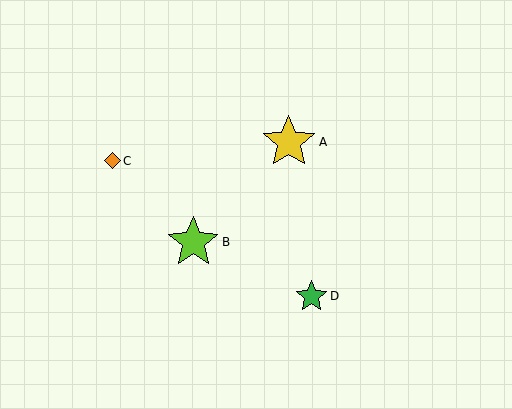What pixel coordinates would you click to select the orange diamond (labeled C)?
Click at (112, 161) to select the orange diamond C.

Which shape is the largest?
The yellow star (labeled A) is the largest.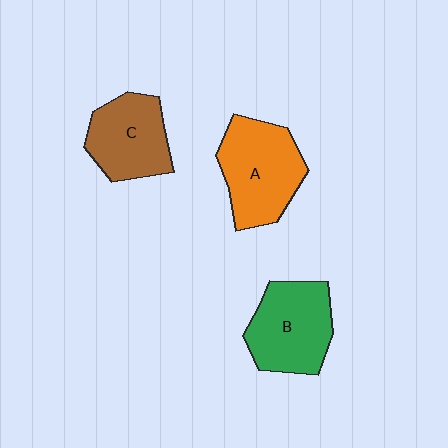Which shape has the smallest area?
Shape C (brown).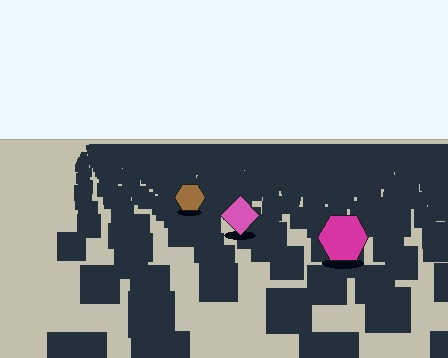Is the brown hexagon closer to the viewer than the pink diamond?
No. The pink diamond is closer — you can tell from the texture gradient: the ground texture is coarser near it.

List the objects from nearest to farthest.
From nearest to farthest: the magenta hexagon, the pink diamond, the brown hexagon.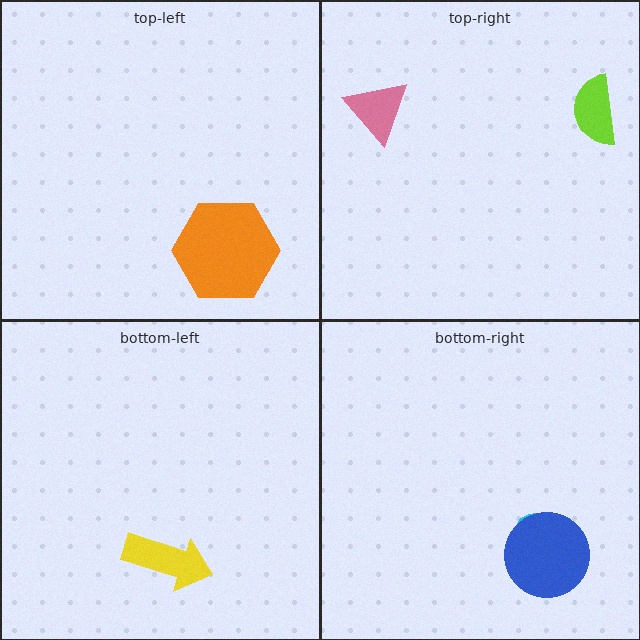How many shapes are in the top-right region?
2.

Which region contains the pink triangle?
The top-right region.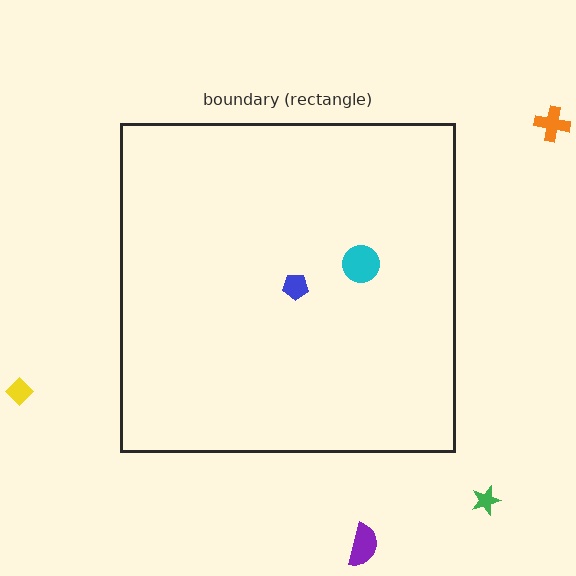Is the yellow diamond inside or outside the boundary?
Outside.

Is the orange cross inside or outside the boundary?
Outside.